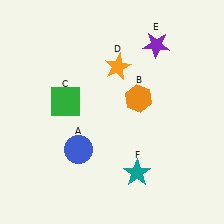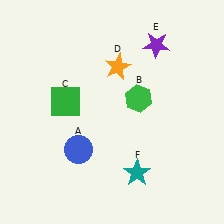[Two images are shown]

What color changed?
The hexagon (B) changed from orange in Image 1 to green in Image 2.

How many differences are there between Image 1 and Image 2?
There is 1 difference between the two images.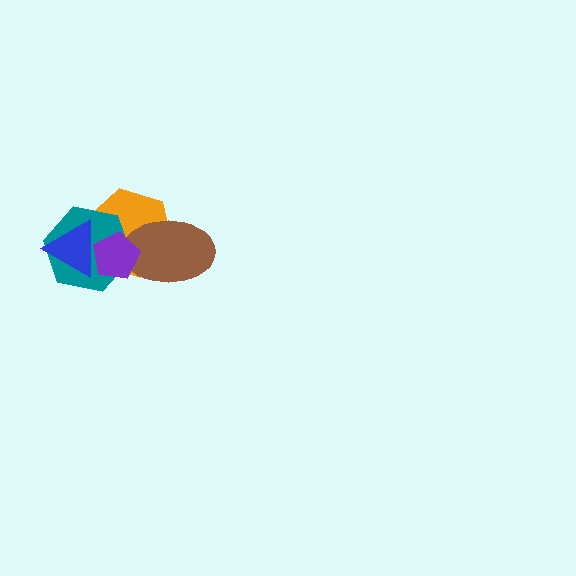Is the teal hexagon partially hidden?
Yes, it is partially covered by another shape.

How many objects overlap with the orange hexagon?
4 objects overlap with the orange hexagon.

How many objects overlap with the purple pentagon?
4 objects overlap with the purple pentagon.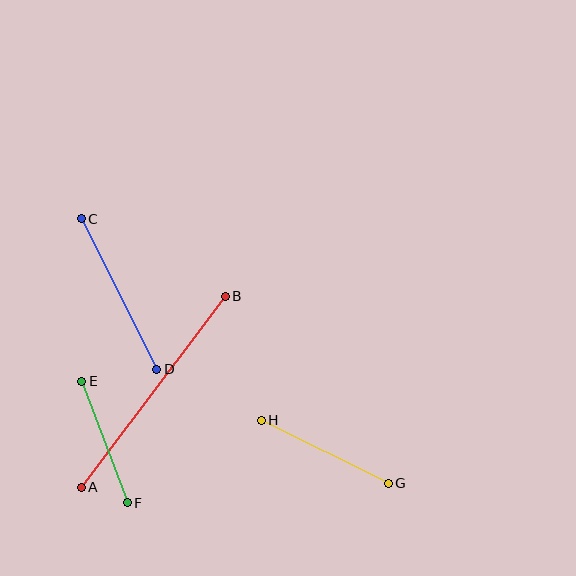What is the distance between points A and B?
The distance is approximately 239 pixels.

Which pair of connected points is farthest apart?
Points A and B are farthest apart.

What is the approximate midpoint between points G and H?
The midpoint is at approximately (325, 452) pixels.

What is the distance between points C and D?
The distance is approximately 169 pixels.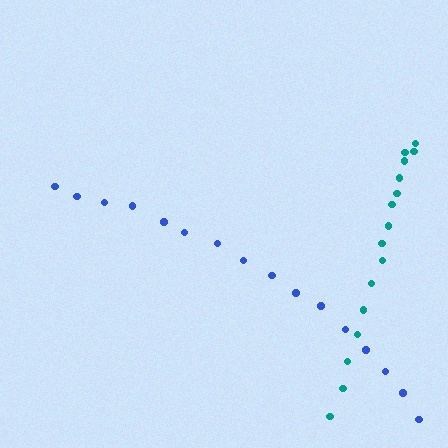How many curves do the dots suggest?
There are 2 distinct paths.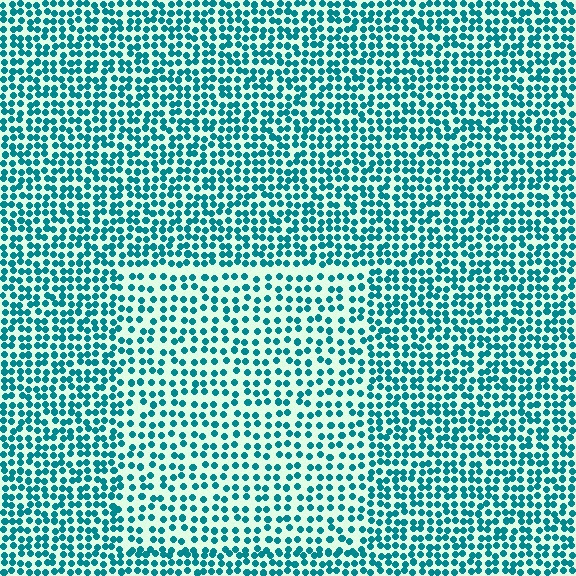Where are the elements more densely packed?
The elements are more densely packed outside the rectangle boundary.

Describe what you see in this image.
The image contains small teal elements arranged at two different densities. A rectangle-shaped region is visible where the elements are less densely packed than the surrounding area.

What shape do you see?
I see a rectangle.